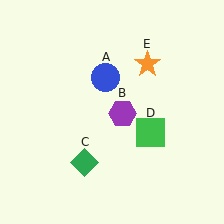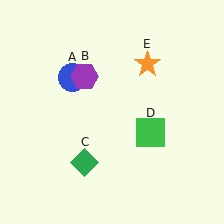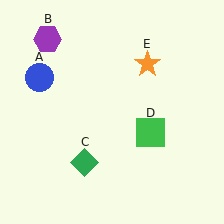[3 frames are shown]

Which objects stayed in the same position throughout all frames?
Green diamond (object C) and green square (object D) and orange star (object E) remained stationary.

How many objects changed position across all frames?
2 objects changed position: blue circle (object A), purple hexagon (object B).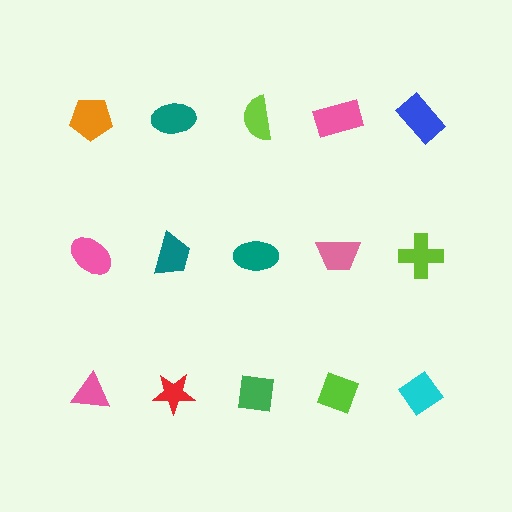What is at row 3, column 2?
A red star.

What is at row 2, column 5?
A lime cross.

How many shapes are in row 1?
5 shapes.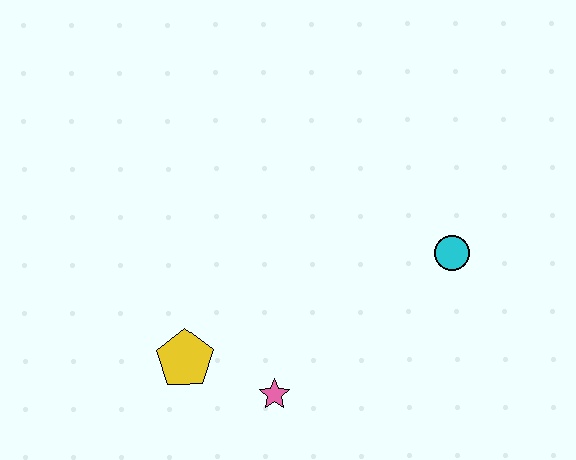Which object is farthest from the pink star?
The cyan circle is farthest from the pink star.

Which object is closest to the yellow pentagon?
The pink star is closest to the yellow pentagon.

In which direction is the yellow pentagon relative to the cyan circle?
The yellow pentagon is to the left of the cyan circle.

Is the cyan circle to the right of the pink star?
Yes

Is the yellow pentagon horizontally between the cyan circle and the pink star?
No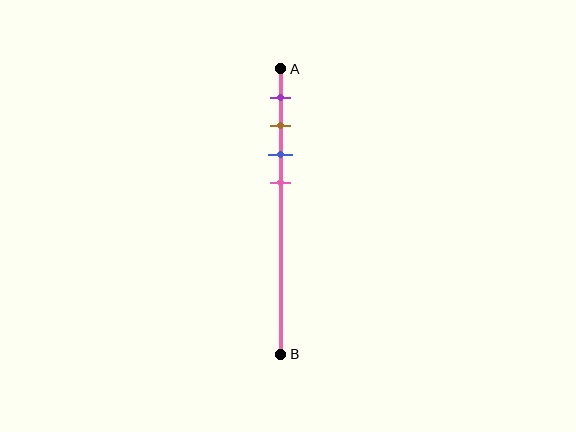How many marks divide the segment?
There are 4 marks dividing the segment.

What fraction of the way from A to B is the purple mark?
The purple mark is approximately 10% (0.1) of the way from A to B.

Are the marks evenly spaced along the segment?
Yes, the marks are approximately evenly spaced.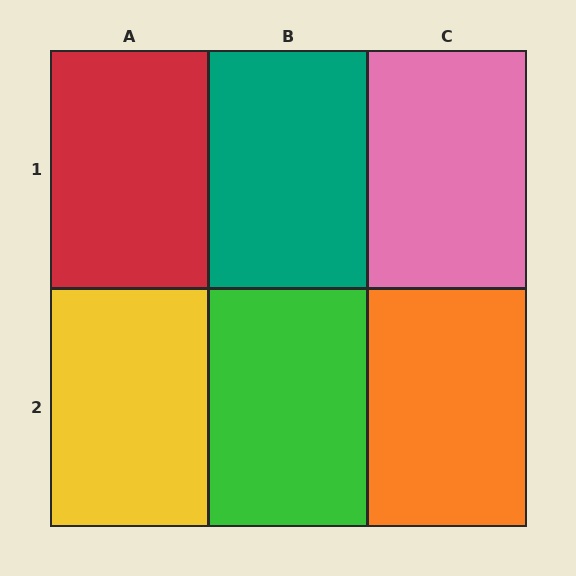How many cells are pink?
1 cell is pink.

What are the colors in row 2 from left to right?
Yellow, green, orange.